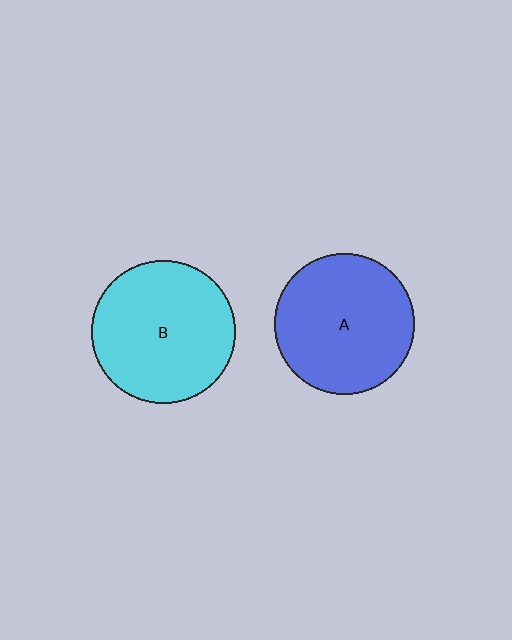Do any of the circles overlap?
No, none of the circles overlap.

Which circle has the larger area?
Circle B (cyan).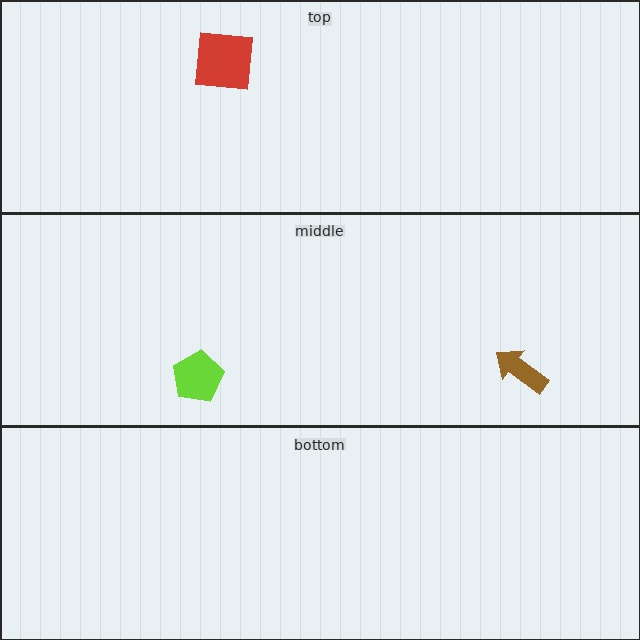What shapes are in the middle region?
The lime pentagon, the brown arrow.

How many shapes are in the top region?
1.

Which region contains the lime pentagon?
The middle region.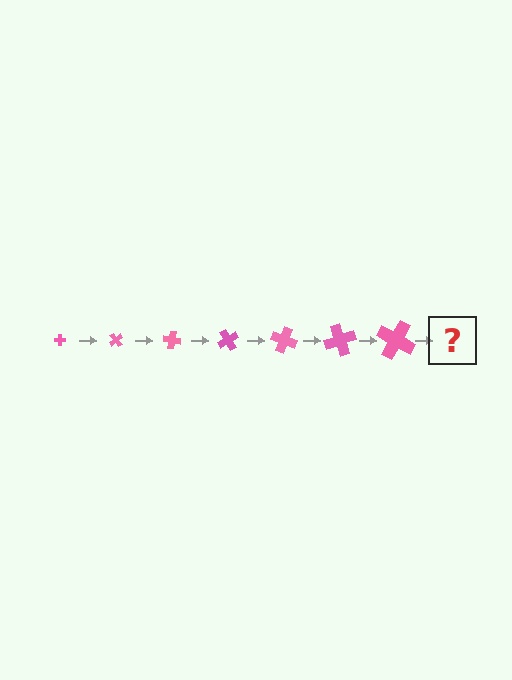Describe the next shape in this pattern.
It should be a cross, larger than the previous one and rotated 350 degrees from the start.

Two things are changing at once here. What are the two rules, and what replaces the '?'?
The two rules are that the cross grows larger each step and it rotates 50 degrees each step. The '?' should be a cross, larger than the previous one and rotated 350 degrees from the start.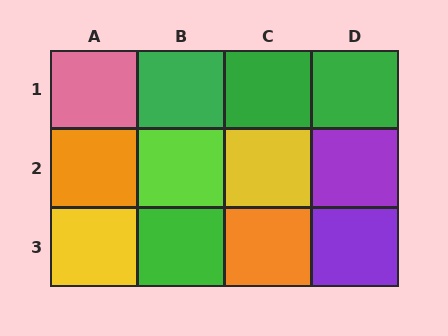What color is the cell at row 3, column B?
Green.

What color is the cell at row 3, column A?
Yellow.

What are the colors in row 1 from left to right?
Pink, green, green, green.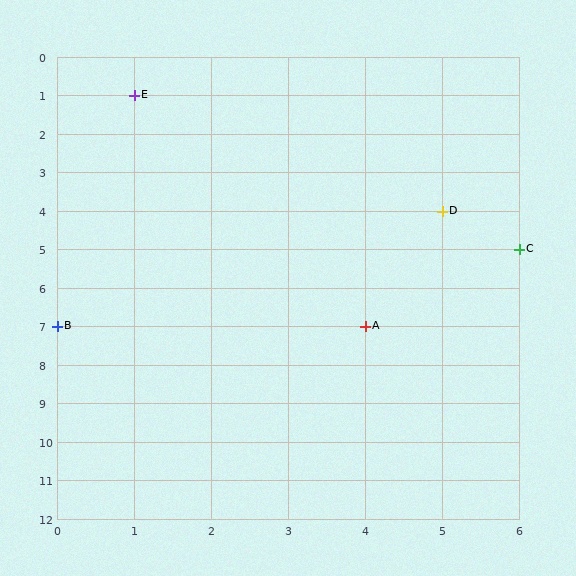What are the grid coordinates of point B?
Point B is at grid coordinates (0, 7).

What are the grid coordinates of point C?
Point C is at grid coordinates (6, 5).